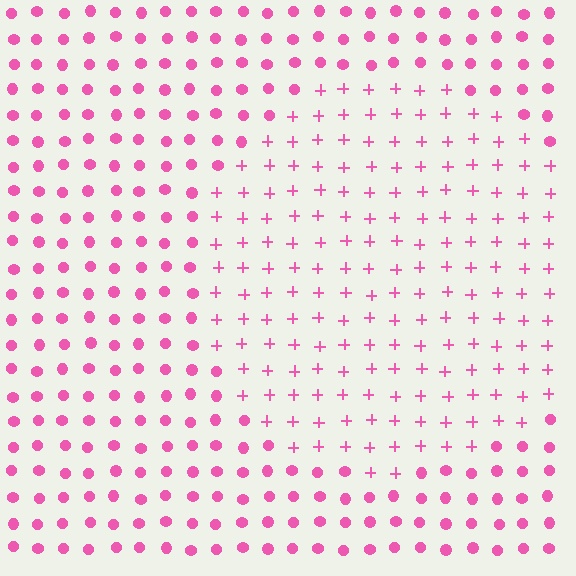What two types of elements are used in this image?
The image uses plus signs inside the circle region and circles outside it.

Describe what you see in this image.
The image is filled with small pink elements arranged in a uniform grid. A circle-shaped region contains plus signs, while the surrounding area contains circles. The boundary is defined purely by the change in element shape.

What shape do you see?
I see a circle.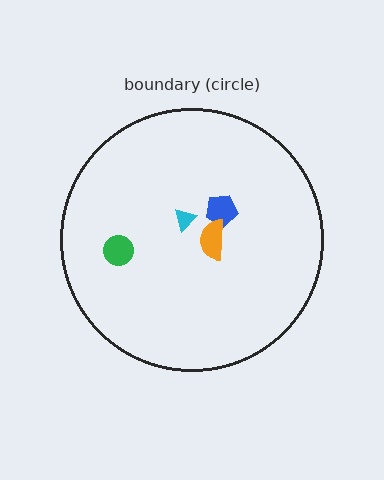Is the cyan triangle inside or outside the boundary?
Inside.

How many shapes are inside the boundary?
4 inside, 0 outside.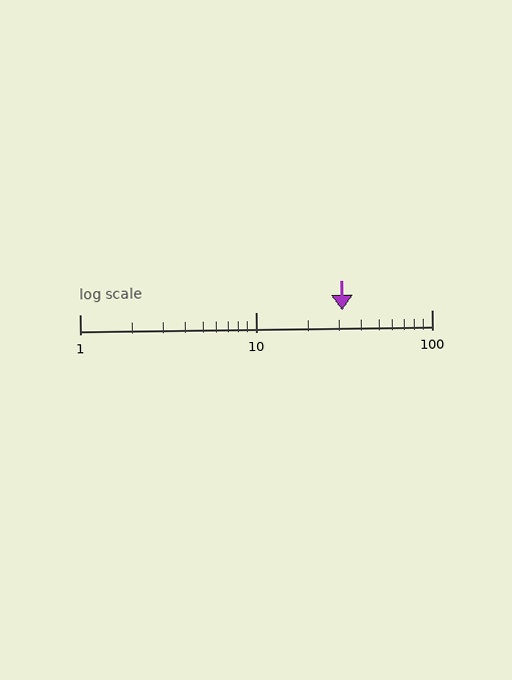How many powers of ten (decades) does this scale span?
The scale spans 2 decades, from 1 to 100.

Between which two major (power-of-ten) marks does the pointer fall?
The pointer is between 10 and 100.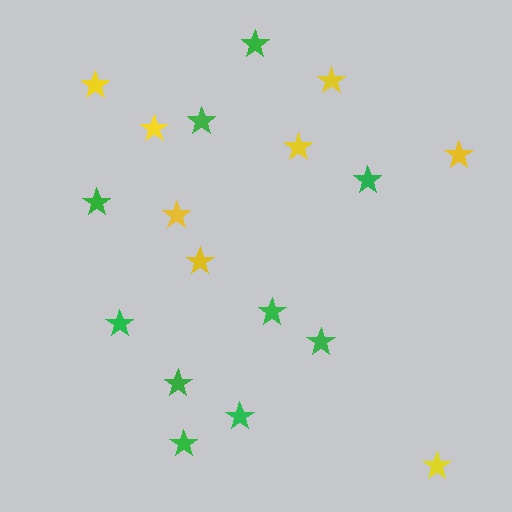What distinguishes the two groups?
There are 2 groups: one group of yellow stars (8) and one group of green stars (10).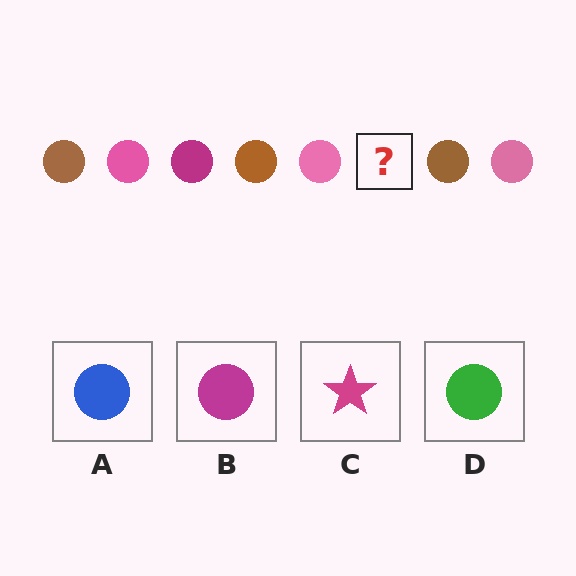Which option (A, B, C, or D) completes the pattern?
B.